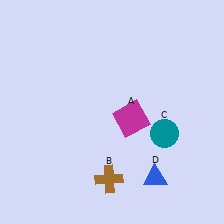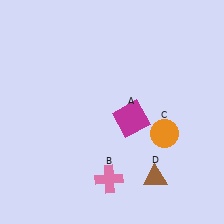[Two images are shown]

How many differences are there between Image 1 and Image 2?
There are 3 differences between the two images.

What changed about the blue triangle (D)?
In Image 1, D is blue. In Image 2, it changed to brown.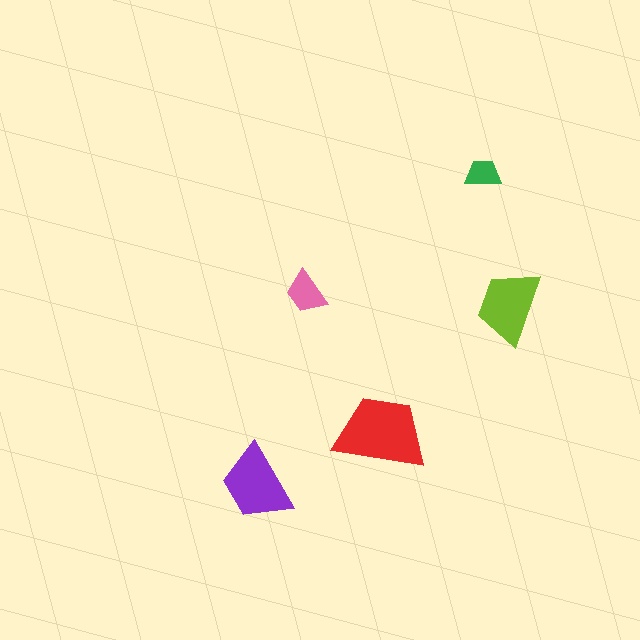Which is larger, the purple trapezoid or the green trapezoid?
The purple one.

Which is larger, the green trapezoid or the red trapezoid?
The red one.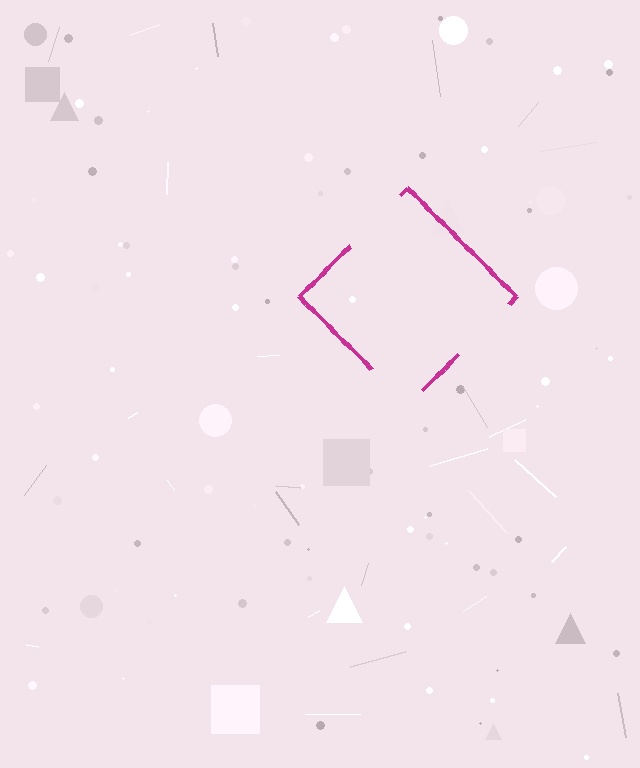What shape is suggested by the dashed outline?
The dashed outline suggests a diamond.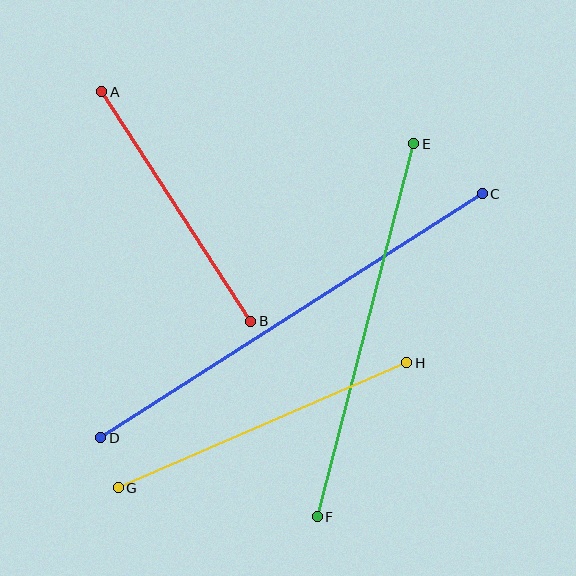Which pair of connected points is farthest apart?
Points C and D are farthest apart.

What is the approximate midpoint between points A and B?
The midpoint is at approximately (176, 206) pixels.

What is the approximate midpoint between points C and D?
The midpoint is at approximately (292, 316) pixels.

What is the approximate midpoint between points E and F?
The midpoint is at approximately (366, 330) pixels.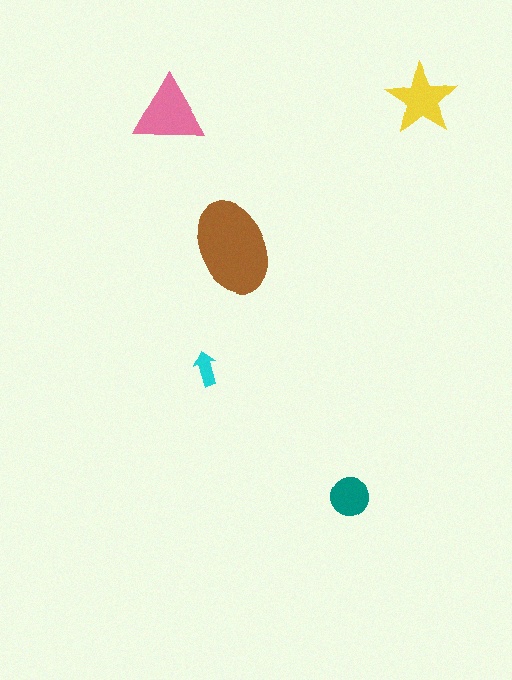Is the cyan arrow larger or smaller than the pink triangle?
Smaller.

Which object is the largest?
The brown ellipse.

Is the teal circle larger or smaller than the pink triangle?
Smaller.